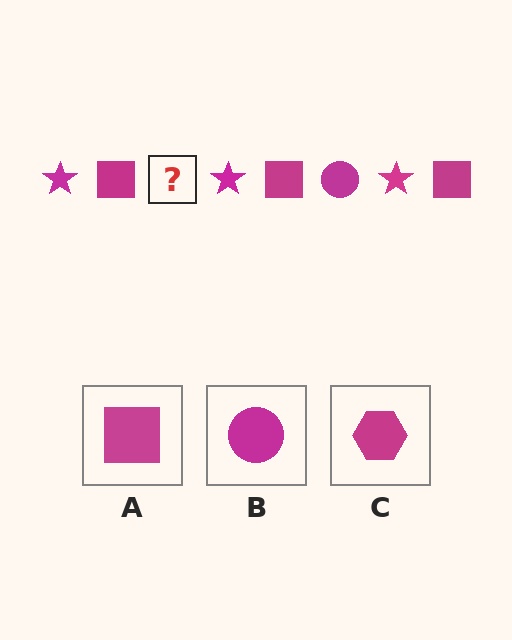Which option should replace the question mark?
Option B.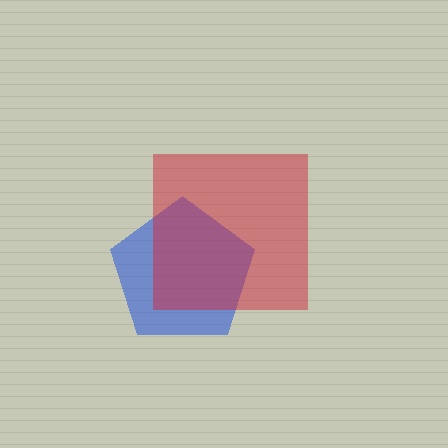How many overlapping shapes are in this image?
There are 2 overlapping shapes in the image.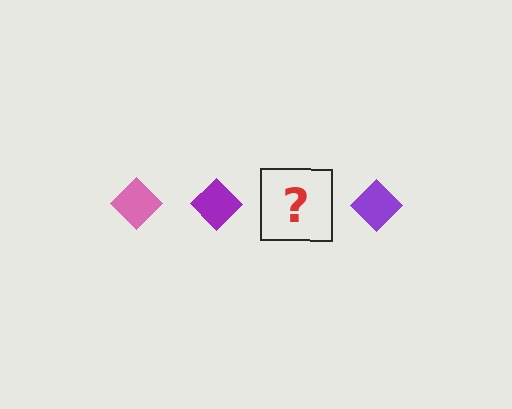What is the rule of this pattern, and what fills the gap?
The rule is that the pattern cycles through pink, purple diamonds. The gap should be filled with a pink diamond.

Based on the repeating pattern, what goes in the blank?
The blank should be a pink diamond.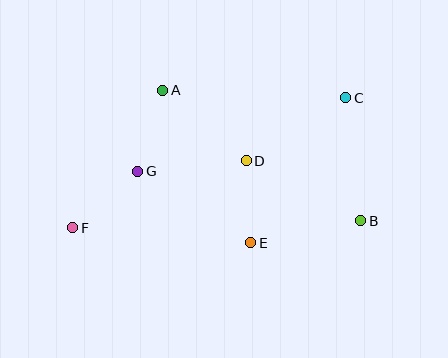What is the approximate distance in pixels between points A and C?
The distance between A and C is approximately 183 pixels.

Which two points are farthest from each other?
Points C and F are farthest from each other.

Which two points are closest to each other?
Points D and E are closest to each other.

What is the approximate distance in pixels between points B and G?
The distance between B and G is approximately 229 pixels.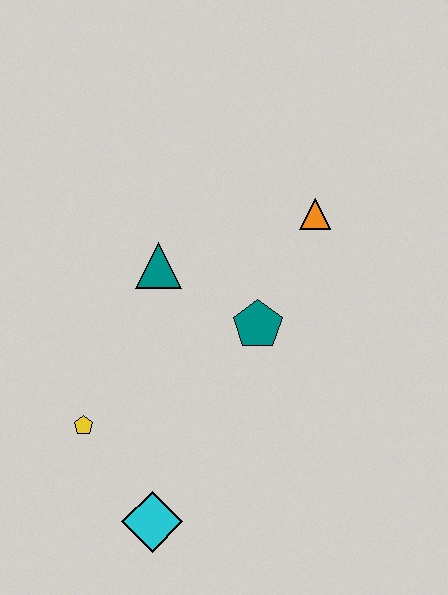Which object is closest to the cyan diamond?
The yellow pentagon is closest to the cyan diamond.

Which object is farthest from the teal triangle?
The cyan diamond is farthest from the teal triangle.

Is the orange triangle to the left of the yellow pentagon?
No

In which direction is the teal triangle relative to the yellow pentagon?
The teal triangle is above the yellow pentagon.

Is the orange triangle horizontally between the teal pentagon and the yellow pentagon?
No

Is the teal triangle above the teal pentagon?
Yes